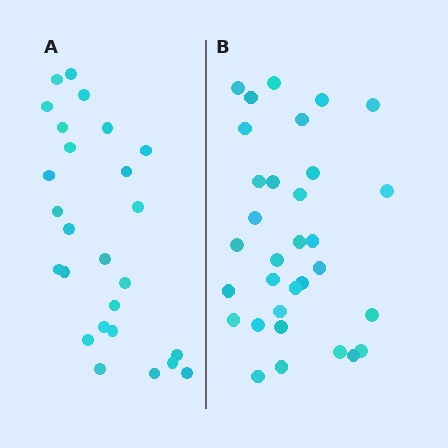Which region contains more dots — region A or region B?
Region B (the right region) has more dots.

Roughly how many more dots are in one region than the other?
Region B has about 6 more dots than region A.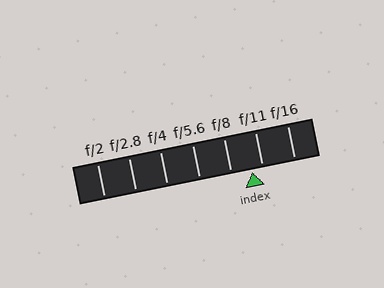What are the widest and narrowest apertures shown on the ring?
The widest aperture shown is f/2 and the narrowest is f/16.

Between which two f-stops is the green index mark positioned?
The index mark is between f/8 and f/11.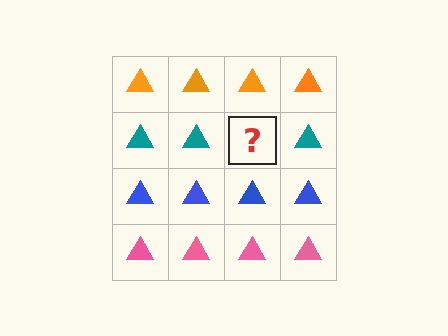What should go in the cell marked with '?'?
The missing cell should contain a teal triangle.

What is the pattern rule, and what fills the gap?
The rule is that each row has a consistent color. The gap should be filled with a teal triangle.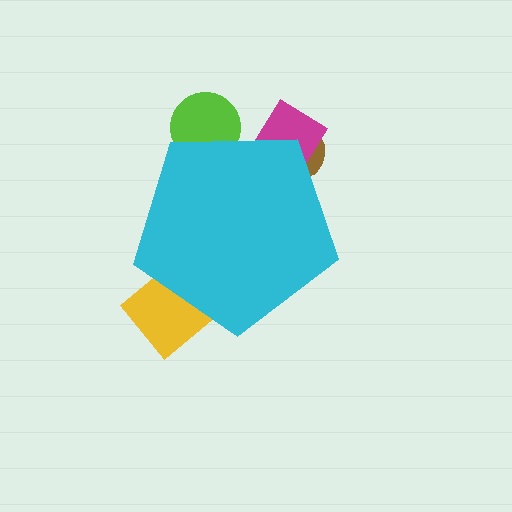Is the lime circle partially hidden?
Yes, the lime circle is partially hidden behind the cyan pentagon.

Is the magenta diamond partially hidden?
Yes, the magenta diamond is partially hidden behind the cyan pentagon.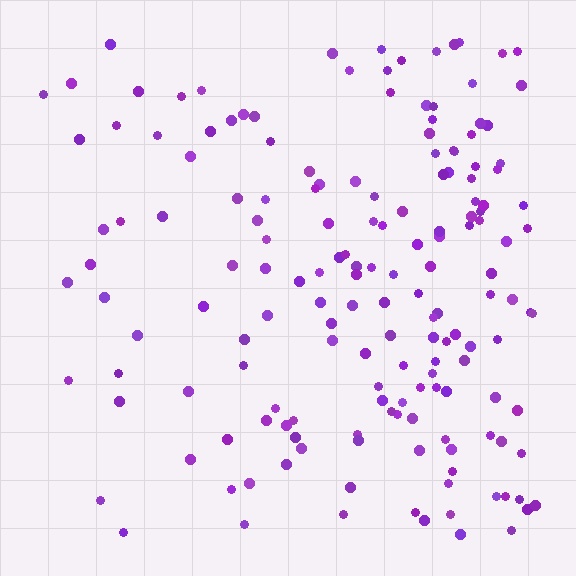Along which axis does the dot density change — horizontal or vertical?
Horizontal.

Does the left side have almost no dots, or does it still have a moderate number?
Still a moderate number, just noticeably fewer than the right.